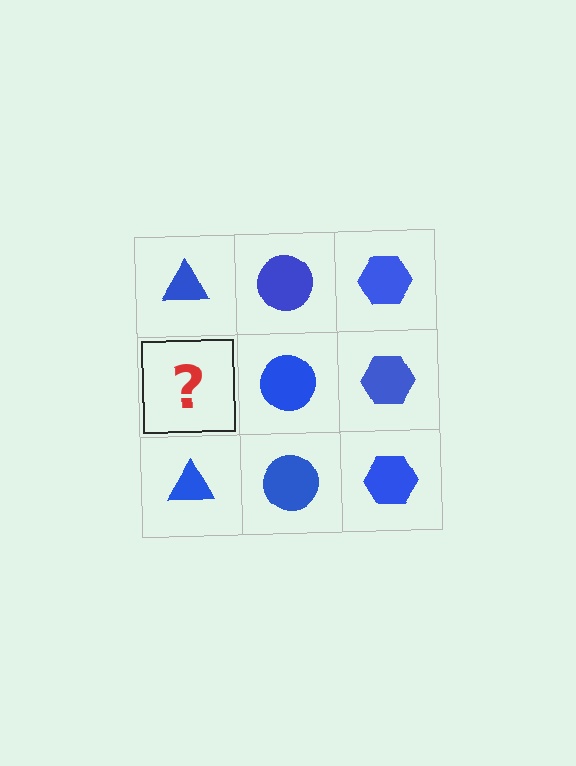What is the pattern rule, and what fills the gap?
The rule is that each column has a consistent shape. The gap should be filled with a blue triangle.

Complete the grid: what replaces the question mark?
The question mark should be replaced with a blue triangle.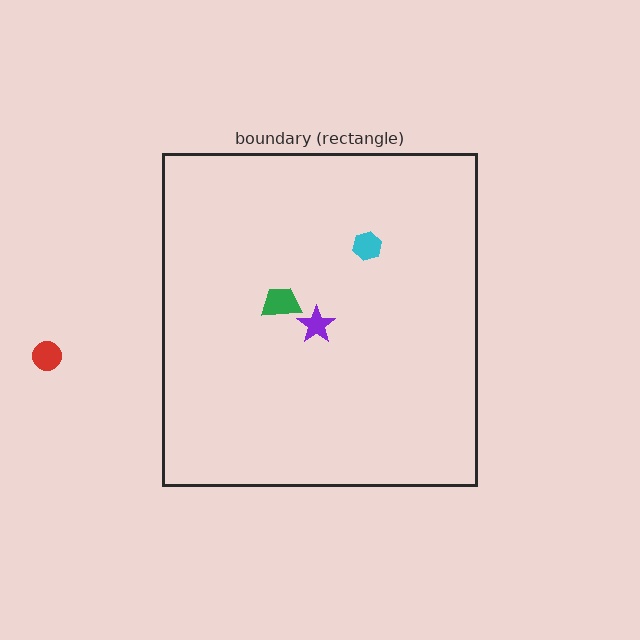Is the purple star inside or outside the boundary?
Inside.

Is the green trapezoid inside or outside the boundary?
Inside.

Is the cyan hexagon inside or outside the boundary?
Inside.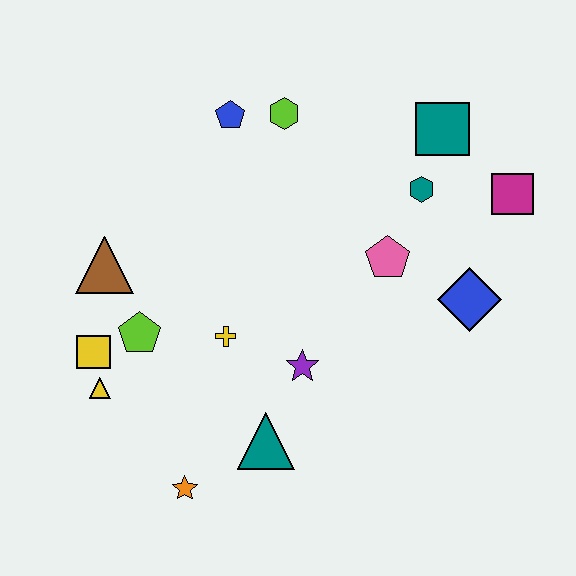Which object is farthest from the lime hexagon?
The orange star is farthest from the lime hexagon.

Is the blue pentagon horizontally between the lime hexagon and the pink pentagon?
No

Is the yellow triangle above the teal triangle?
Yes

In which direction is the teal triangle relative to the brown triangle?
The teal triangle is below the brown triangle.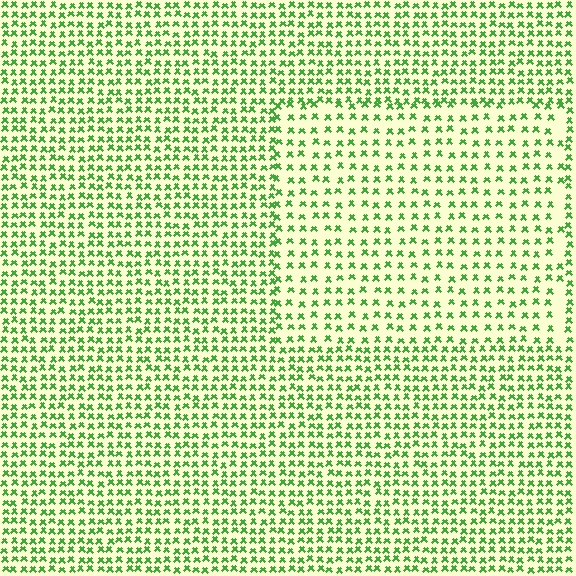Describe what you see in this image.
The image contains small green elements arranged at two different densities. A rectangle-shaped region is visible where the elements are less densely packed than the surrounding area.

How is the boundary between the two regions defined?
The boundary is defined by a change in element density (approximately 1.7x ratio). All elements are the same color, size, and shape.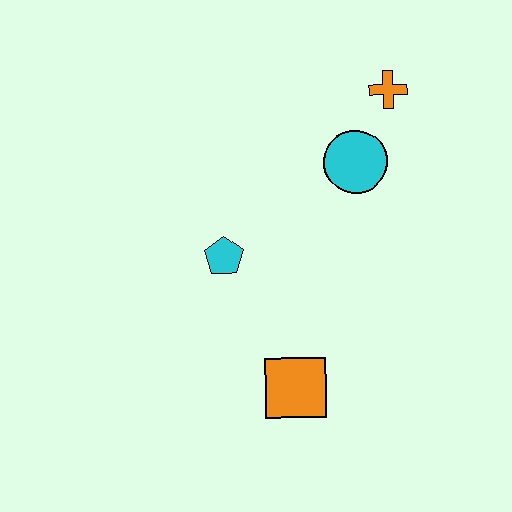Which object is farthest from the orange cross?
The orange square is farthest from the orange cross.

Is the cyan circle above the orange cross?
No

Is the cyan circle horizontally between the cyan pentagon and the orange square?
No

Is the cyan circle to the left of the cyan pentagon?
No